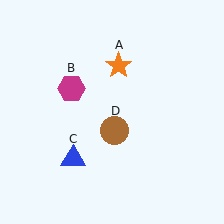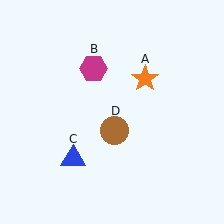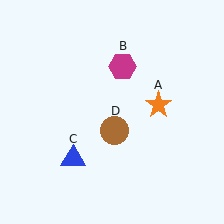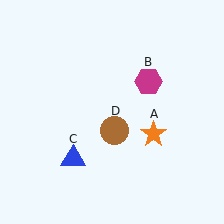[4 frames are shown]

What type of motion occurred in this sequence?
The orange star (object A), magenta hexagon (object B) rotated clockwise around the center of the scene.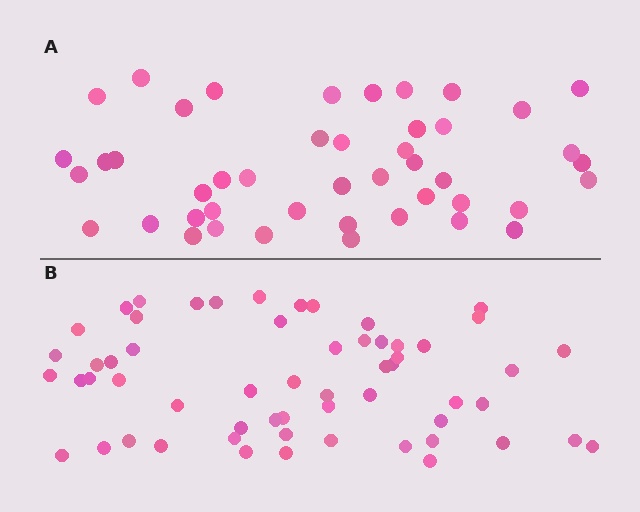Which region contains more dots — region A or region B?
Region B (the bottom region) has more dots.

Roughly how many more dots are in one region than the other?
Region B has approximately 15 more dots than region A.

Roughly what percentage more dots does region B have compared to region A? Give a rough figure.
About 30% more.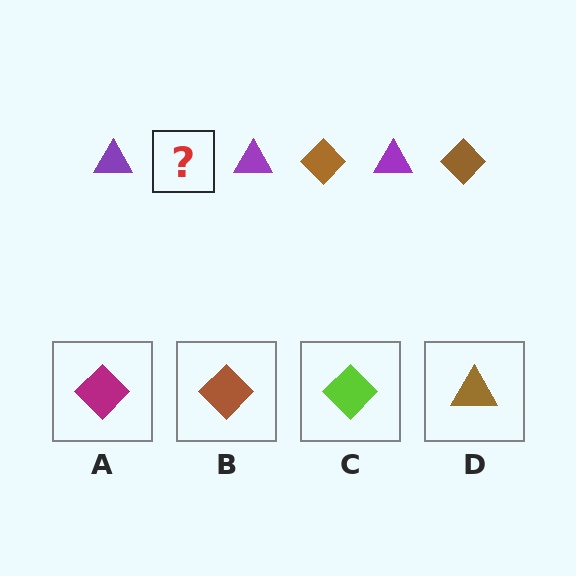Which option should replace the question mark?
Option B.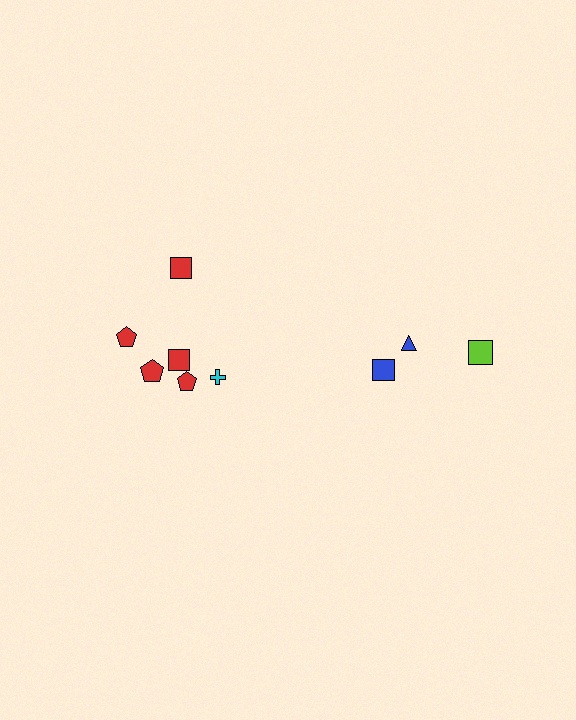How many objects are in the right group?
There are 3 objects.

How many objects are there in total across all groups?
There are 9 objects.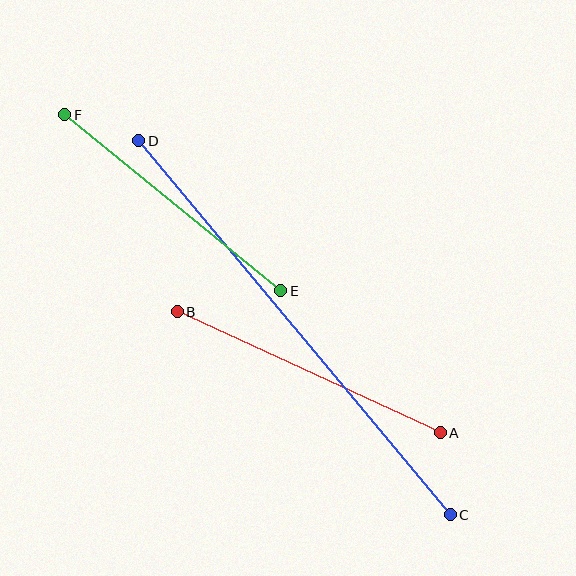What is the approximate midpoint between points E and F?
The midpoint is at approximately (173, 203) pixels.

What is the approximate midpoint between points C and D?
The midpoint is at approximately (294, 328) pixels.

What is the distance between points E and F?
The distance is approximately 279 pixels.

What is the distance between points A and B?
The distance is approximately 289 pixels.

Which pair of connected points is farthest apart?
Points C and D are farthest apart.